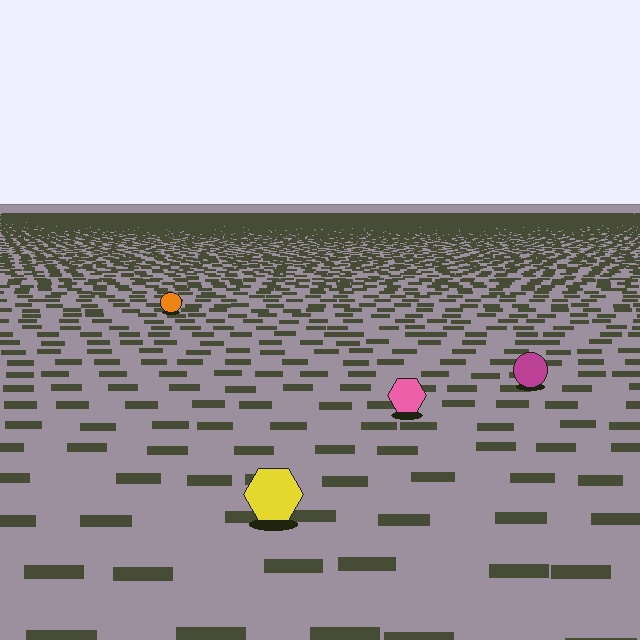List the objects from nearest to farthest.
From nearest to farthest: the yellow hexagon, the pink hexagon, the magenta circle, the orange circle.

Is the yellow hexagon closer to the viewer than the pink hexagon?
Yes. The yellow hexagon is closer — you can tell from the texture gradient: the ground texture is coarser near it.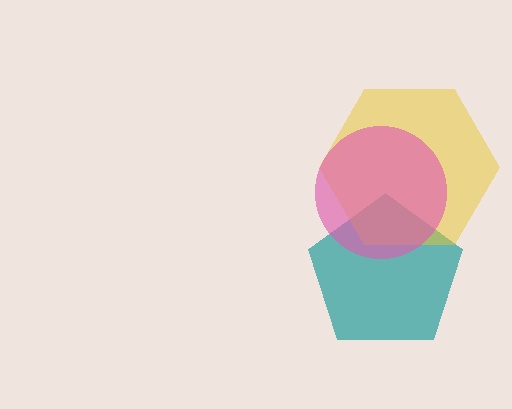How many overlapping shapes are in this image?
There are 3 overlapping shapes in the image.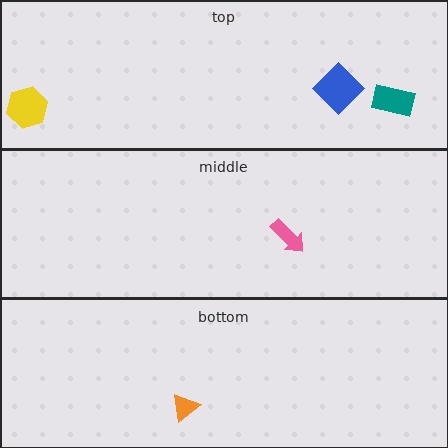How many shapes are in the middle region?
1.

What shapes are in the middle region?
The pink arrow.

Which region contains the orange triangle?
The bottom region.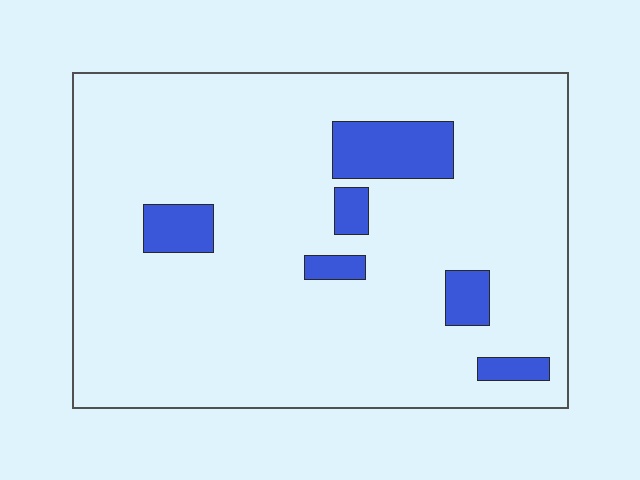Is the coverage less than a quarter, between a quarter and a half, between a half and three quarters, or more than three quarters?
Less than a quarter.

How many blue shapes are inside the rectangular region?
6.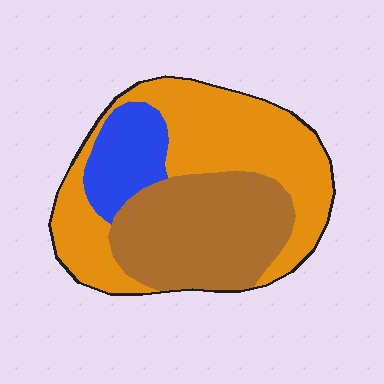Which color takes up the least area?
Blue, at roughly 15%.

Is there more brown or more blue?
Brown.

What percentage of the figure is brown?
Brown covers roughly 35% of the figure.